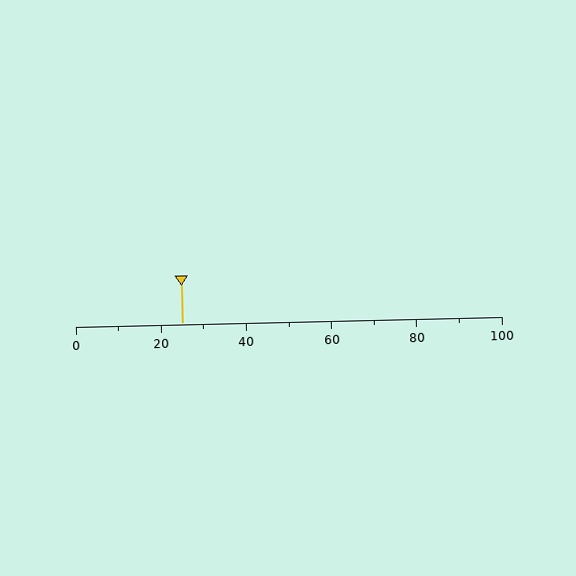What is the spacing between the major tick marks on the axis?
The major ticks are spaced 20 apart.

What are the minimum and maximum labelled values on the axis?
The axis runs from 0 to 100.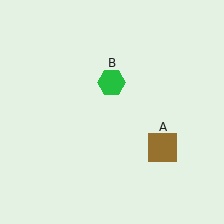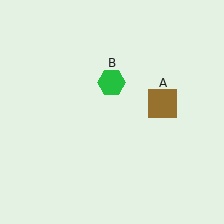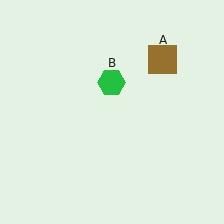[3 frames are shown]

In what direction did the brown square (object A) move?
The brown square (object A) moved up.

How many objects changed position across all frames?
1 object changed position: brown square (object A).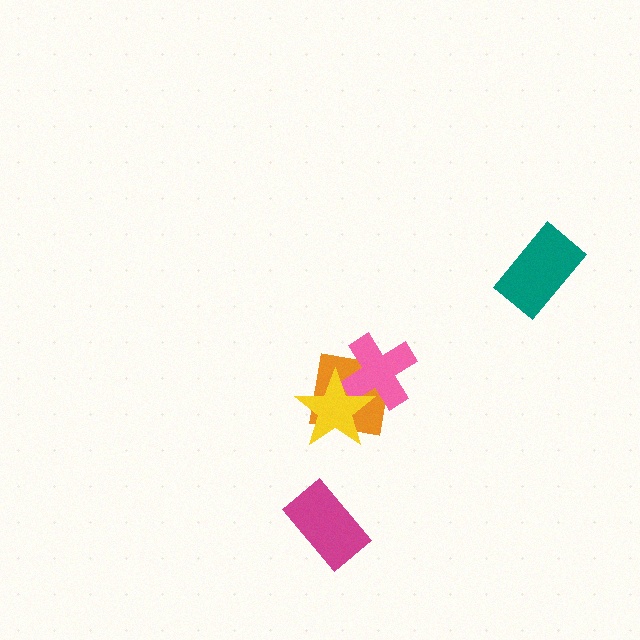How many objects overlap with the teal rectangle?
0 objects overlap with the teal rectangle.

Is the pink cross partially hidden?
Yes, it is partially covered by another shape.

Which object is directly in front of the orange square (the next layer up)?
The pink cross is directly in front of the orange square.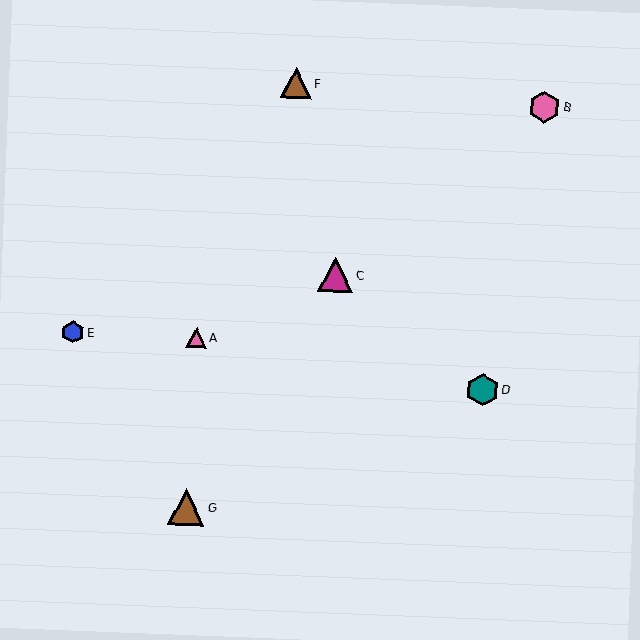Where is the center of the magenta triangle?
The center of the magenta triangle is at (335, 275).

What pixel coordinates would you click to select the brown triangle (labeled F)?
Click at (296, 83) to select the brown triangle F.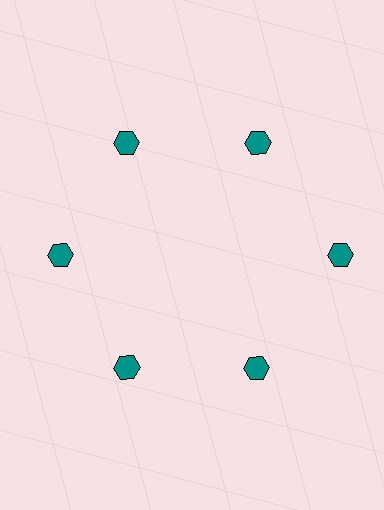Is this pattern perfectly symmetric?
No. The 6 teal hexagons are arranged in a ring, but one element near the 3 o'clock position is pushed outward from the center, breaking the 6-fold rotational symmetry.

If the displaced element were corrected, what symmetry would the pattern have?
It would have 6-fold rotational symmetry — the pattern would map onto itself every 60 degrees.